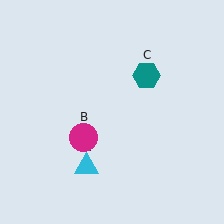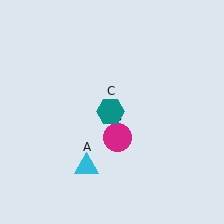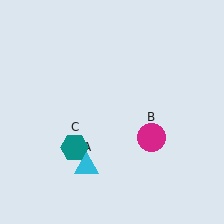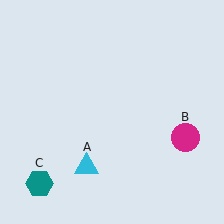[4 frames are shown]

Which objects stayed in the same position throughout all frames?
Cyan triangle (object A) remained stationary.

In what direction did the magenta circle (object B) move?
The magenta circle (object B) moved right.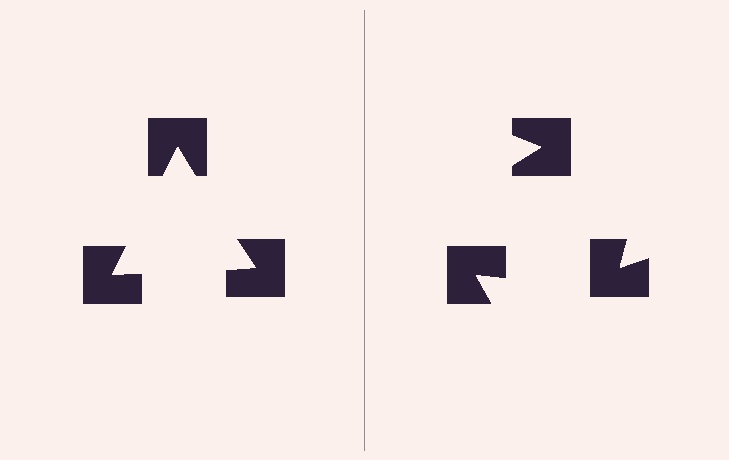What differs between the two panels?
The notched squares are positioned identically on both sides; only the wedge orientations differ. On the left they align to a triangle; on the right they are misaligned.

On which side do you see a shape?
An illusory triangle appears on the left side. On the right side the wedge cuts are rotated, so no coherent shape forms.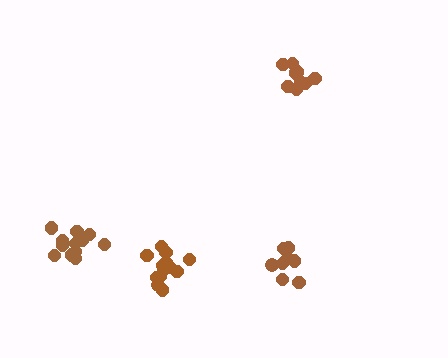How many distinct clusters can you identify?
There are 4 distinct clusters.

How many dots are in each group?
Group 1: 13 dots, Group 2: 9 dots, Group 3: 8 dots, Group 4: 13 dots (43 total).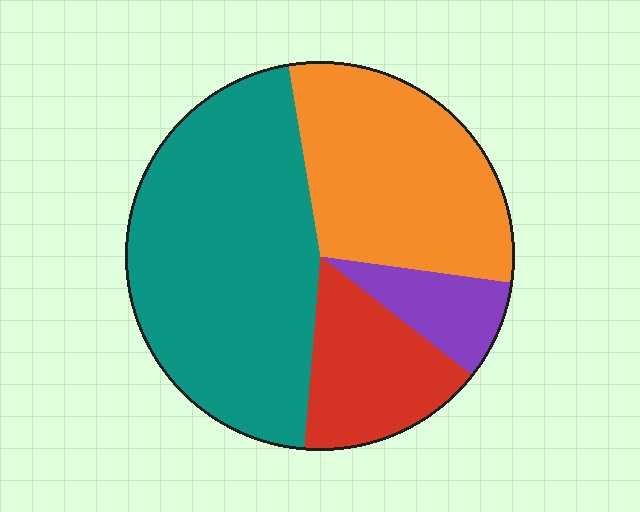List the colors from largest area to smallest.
From largest to smallest: teal, orange, red, purple.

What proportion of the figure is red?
Red takes up about one sixth (1/6) of the figure.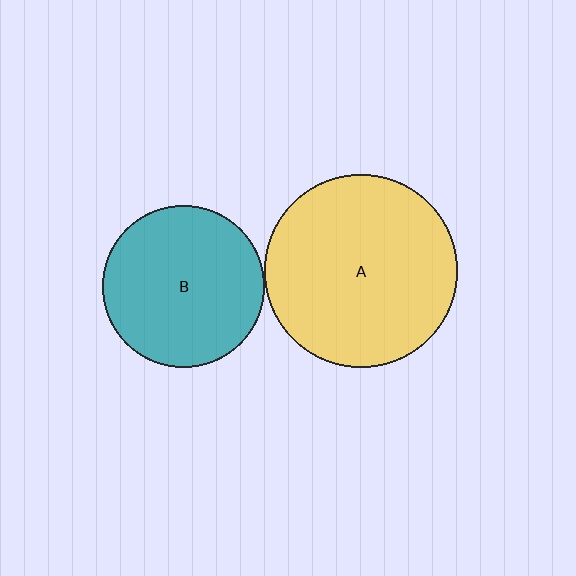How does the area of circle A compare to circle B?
Approximately 1.4 times.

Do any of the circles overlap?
No, none of the circles overlap.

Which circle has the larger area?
Circle A (yellow).